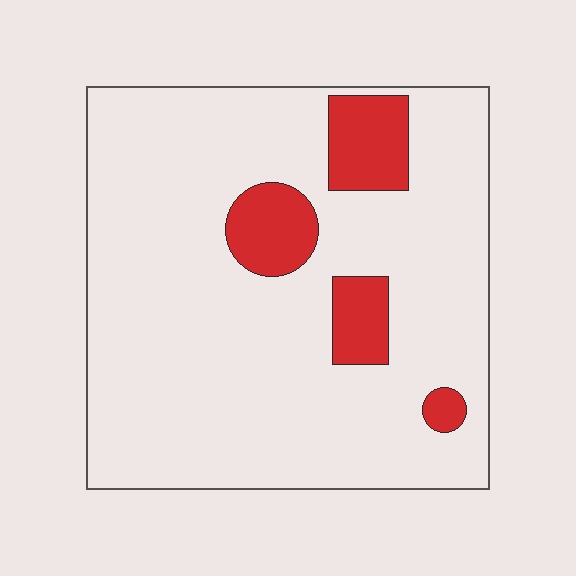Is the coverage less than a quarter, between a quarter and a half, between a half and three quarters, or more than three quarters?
Less than a quarter.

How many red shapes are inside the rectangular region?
4.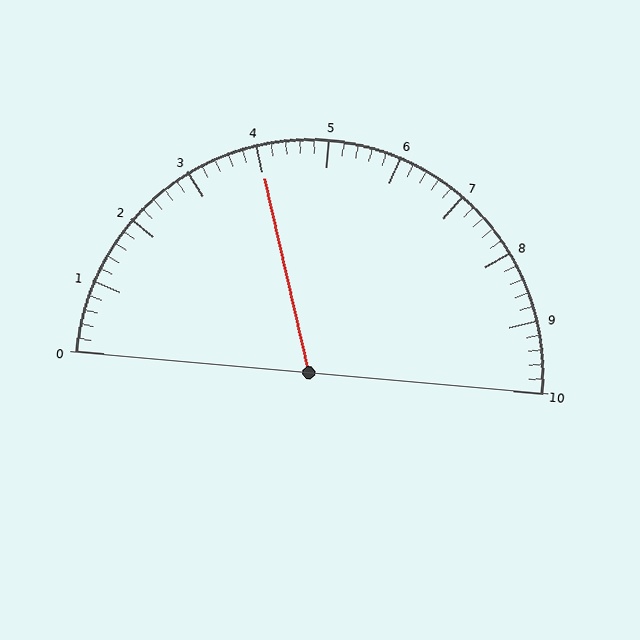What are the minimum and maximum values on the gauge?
The gauge ranges from 0 to 10.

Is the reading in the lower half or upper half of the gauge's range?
The reading is in the lower half of the range (0 to 10).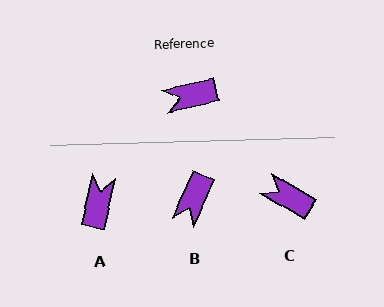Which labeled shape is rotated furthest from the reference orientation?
A, about 115 degrees away.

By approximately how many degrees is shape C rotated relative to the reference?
Approximately 44 degrees clockwise.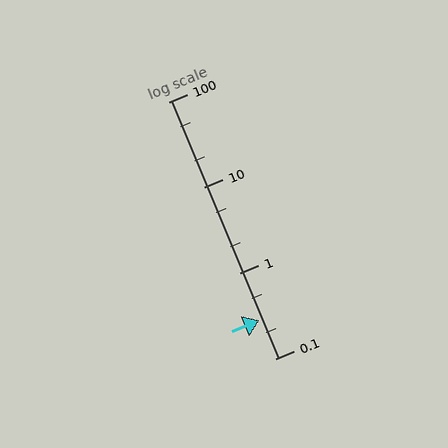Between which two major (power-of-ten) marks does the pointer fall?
The pointer is between 0.1 and 1.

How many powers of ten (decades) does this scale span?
The scale spans 3 decades, from 0.1 to 100.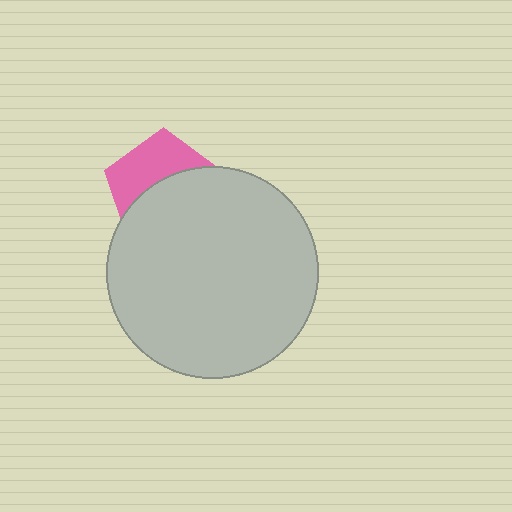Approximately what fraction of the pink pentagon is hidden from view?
Roughly 57% of the pink pentagon is hidden behind the light gray circle.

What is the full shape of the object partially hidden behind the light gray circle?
The partially hidden object is a pink pentagon.